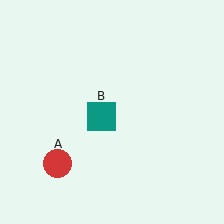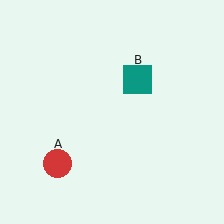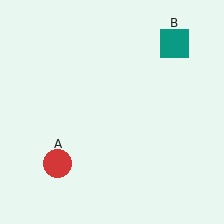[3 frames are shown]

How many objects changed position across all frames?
1 object changed position: teal square (object B).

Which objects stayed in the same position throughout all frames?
Red circle (object A) remained stationary.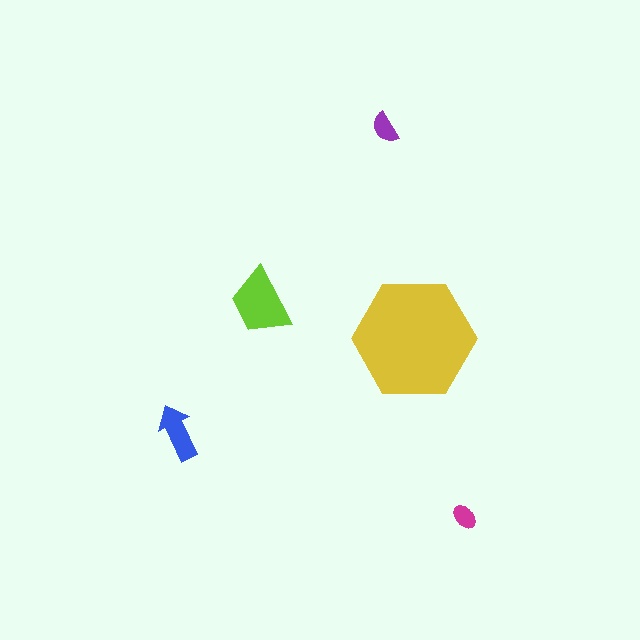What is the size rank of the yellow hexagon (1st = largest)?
1st.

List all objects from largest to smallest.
The yellow hexagon, the lime trapezoid, the blue arrow, the purple semicircle, the magenta ellipse.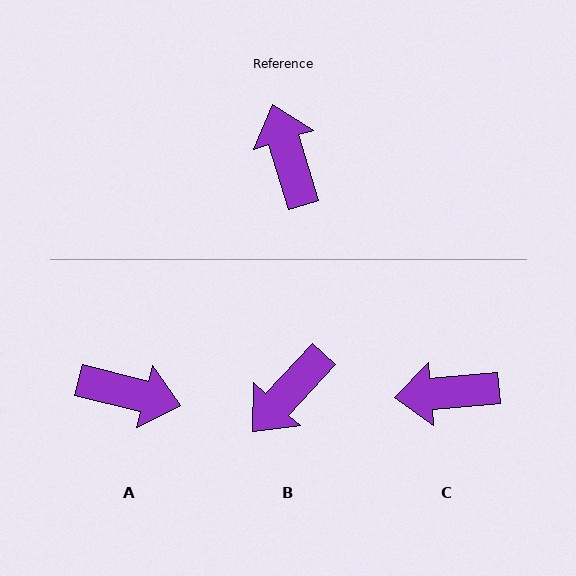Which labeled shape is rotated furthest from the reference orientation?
A, about 122 degrees away.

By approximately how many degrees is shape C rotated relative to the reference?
Approximately 78 degrees counter-clockwise.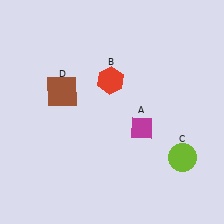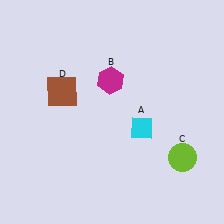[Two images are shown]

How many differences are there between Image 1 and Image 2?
There are 2 differences between the two images.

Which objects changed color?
A changed from magenta to cyan. B changed from red to magenta.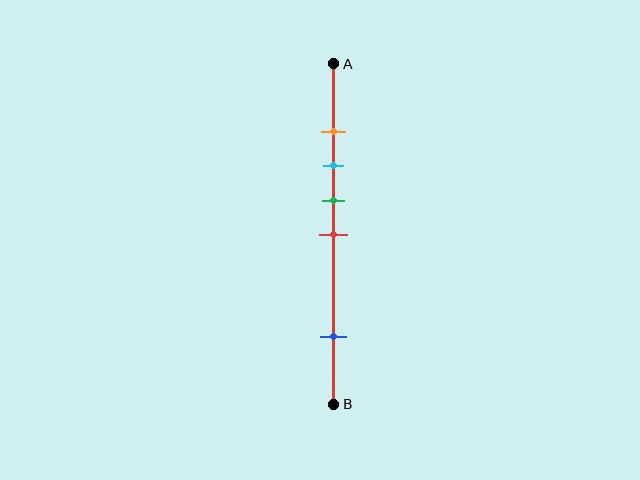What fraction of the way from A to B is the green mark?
The green mark is approximately 40% (0.4) of the way from A to B.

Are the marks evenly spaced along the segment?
No, the marks are not evenly spaced.